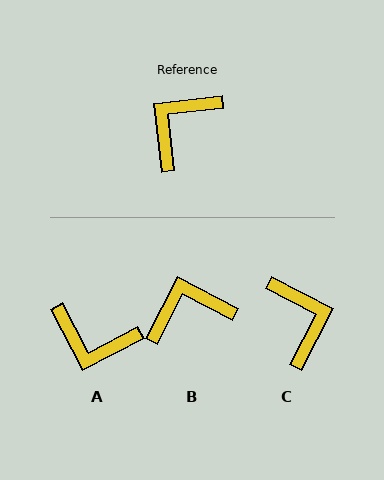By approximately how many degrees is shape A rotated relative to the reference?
Approximately 111 degrees counter-clockwise.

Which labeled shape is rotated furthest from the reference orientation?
C, about 124 degrees away.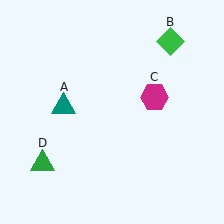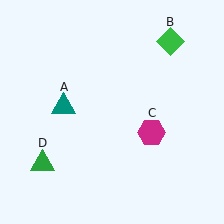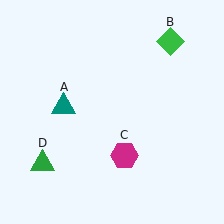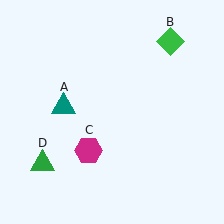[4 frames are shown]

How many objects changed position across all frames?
1 object changed position: magenta hexagon (object C).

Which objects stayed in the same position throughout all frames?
Teal triangle (object A) and green diamond (object B) and green triangle (object D) remained stationary.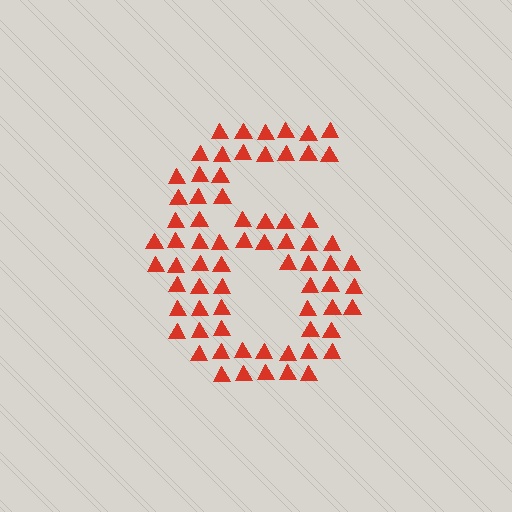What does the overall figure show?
The overall figure shows the digit 6.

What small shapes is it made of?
It is made of small triangles.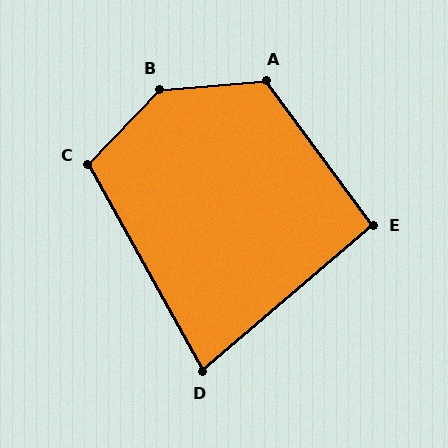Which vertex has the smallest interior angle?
D, at approximately 79 degrees.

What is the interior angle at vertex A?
Approximately 122 degrees (obtuse).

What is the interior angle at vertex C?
Approximately 107 degrees (obtuse).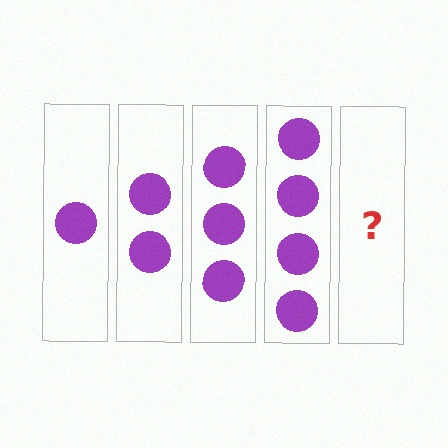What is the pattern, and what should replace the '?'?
The pattern is that each step adds one more circle. The '?' should be 5 circles.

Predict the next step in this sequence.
The next step is 5 circles.